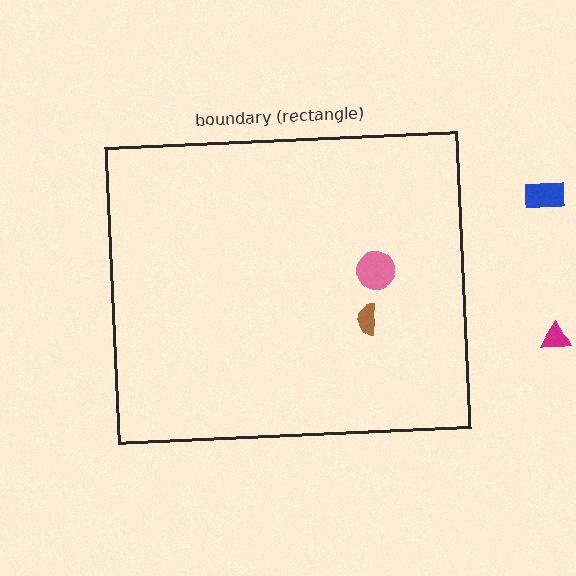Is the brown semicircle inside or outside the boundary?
Inside.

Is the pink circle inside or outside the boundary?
Inside.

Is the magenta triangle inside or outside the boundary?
Outside.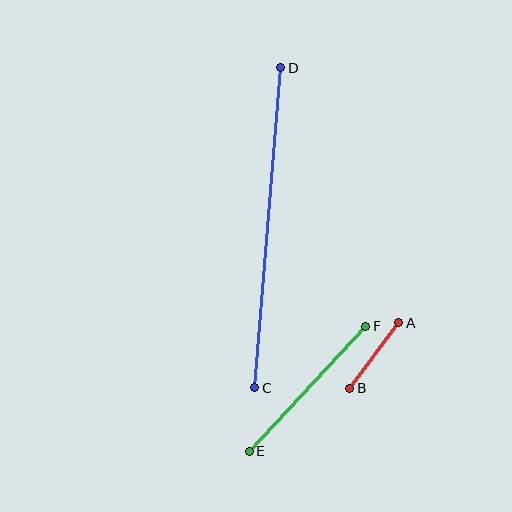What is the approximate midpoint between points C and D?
The midpoint is at approximately (268, 228) pixels.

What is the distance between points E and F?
The distance is approximately 171 pixels.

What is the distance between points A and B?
The distance is approximately 81 pixels.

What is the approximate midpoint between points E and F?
The midpoint is at approximately (308, 389) pixels.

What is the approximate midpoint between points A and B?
The midpoint is at approximately (374, 355) pixels.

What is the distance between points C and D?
The distance is approximately 321 pixels.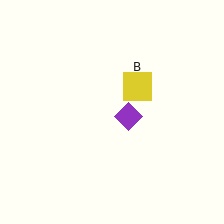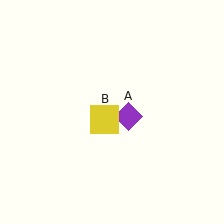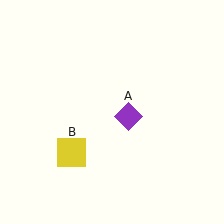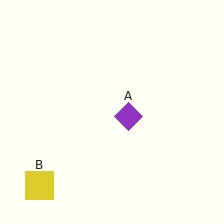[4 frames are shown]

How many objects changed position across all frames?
1 object changed position: yellow square (object B).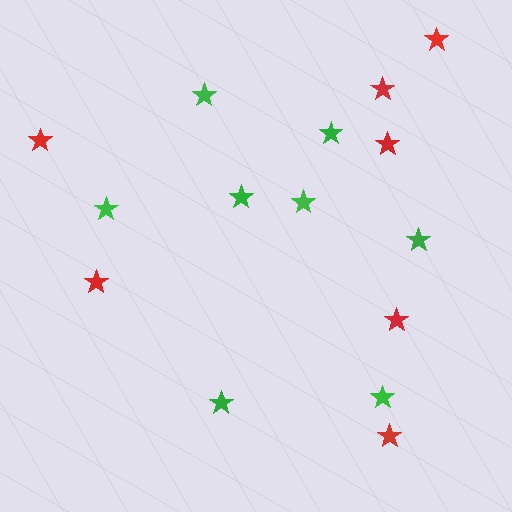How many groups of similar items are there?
There are 2 groups: one group of red stars (7) and one group of green stars (8).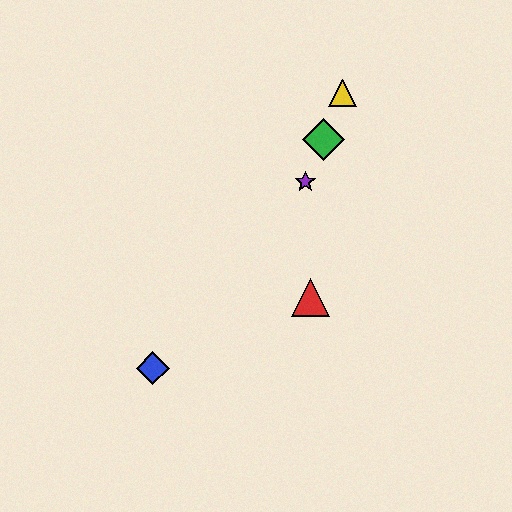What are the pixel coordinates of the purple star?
The purple star is at (305, 182).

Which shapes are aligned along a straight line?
The green diamond, the yellow triangle, the purple star are aligned along a straight line.